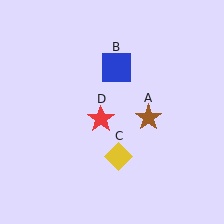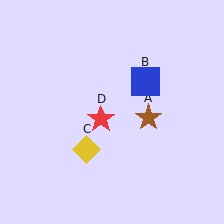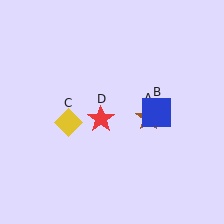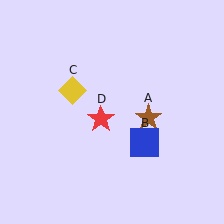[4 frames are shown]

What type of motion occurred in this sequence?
The blue square (object B), yellow diamond (object C) rotated clockwise around the center of the scene.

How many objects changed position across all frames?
2 objects changed position: blue square (object B), yellow diamond (object C).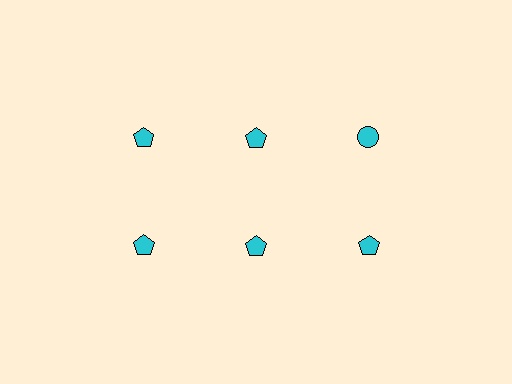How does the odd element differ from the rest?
It has a different shape: circle instead of pentagon.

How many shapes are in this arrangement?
There are 6 shapes arranged in a grid pattern.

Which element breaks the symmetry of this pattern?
The cyan circle in the top row, center column breaks the symmetry. All other shapes are cyan pentagons.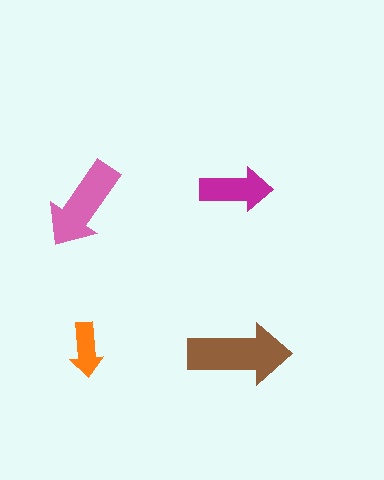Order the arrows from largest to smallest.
the brown one, the pink one, the magenta one, the orange one.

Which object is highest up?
The magenta arrow is topmost.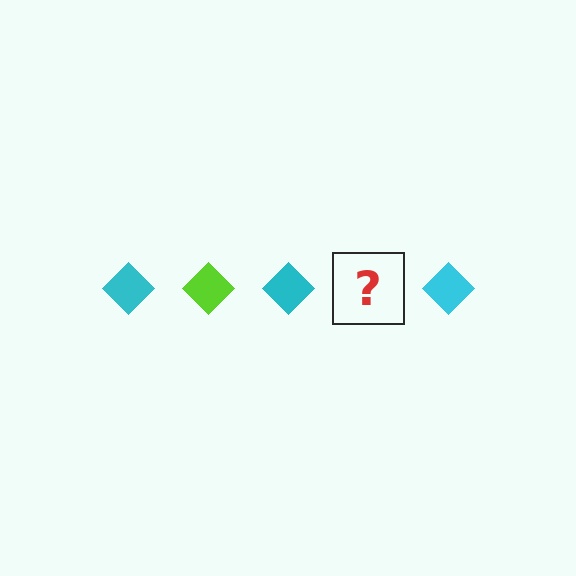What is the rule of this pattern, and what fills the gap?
The rule is that the pattern cycles through cyan, lime diamonds. The gap should be filled with a lime diamond.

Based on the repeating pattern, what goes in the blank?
The blank should be a lime diamond.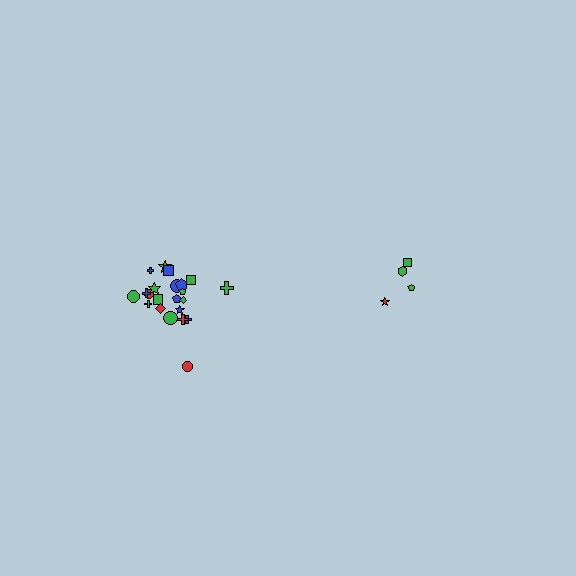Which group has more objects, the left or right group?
The left group.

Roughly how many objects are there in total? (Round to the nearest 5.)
Roughly 25 objects in total.